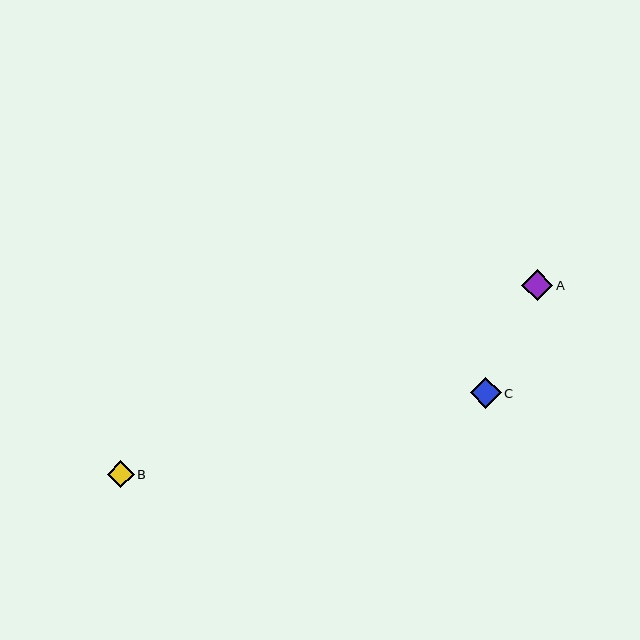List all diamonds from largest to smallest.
From largest to smallest: A, C, B.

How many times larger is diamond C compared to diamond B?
Diamond C is approximately 1.1 times the size of diamond B.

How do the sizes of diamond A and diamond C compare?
Diamond A and diamond C are approximately the same size.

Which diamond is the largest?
Diamond A is the largest with a size of approximately 31 pixels.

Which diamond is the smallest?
Diamond B is the smallest with a size of approximately 27 pixels.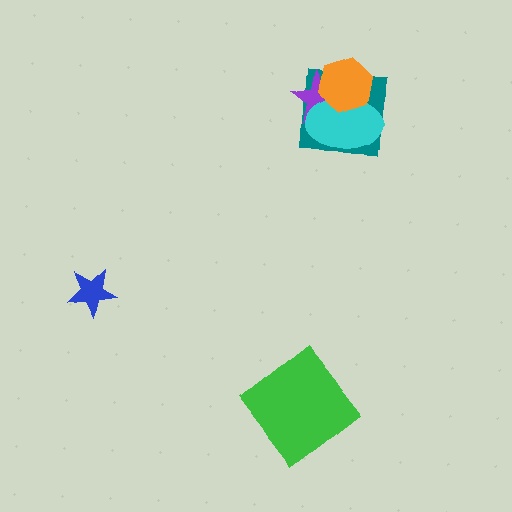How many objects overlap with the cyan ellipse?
3 objects overlap with the cyan ellipse.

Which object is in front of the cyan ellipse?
The orange hexagon is in front of the cyan ellipse.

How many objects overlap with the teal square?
3 objects overlap with the teal square.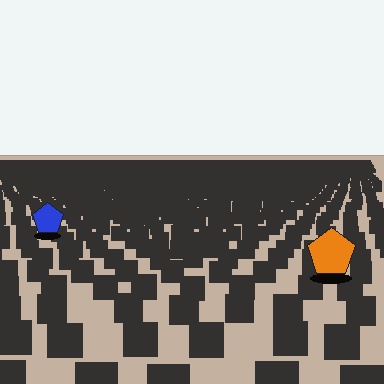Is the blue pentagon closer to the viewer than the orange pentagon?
No. The orange pentagon is closer — you can tell from the texture gradient: the ground texture is coarser near it.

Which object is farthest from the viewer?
The blue pentagon is farthest from the viewer. It appears smaller and the ground texture around it is denser.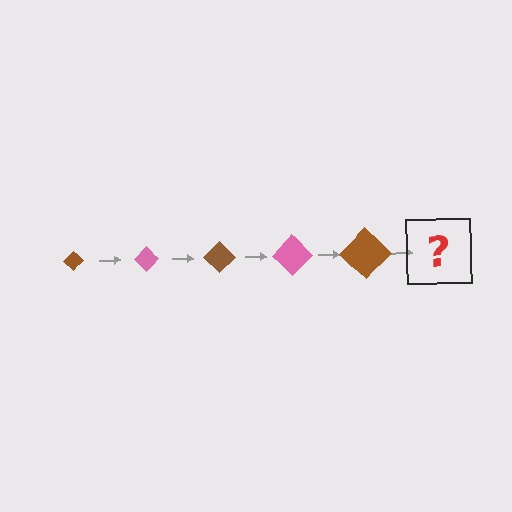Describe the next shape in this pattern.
It should be a pink diamond, larger than the previous one.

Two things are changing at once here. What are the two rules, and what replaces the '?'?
The two rules are that the diamond grows larger each step and the color cycles through brown and pink. The '?' should be a pink diamond, larger than the previous one.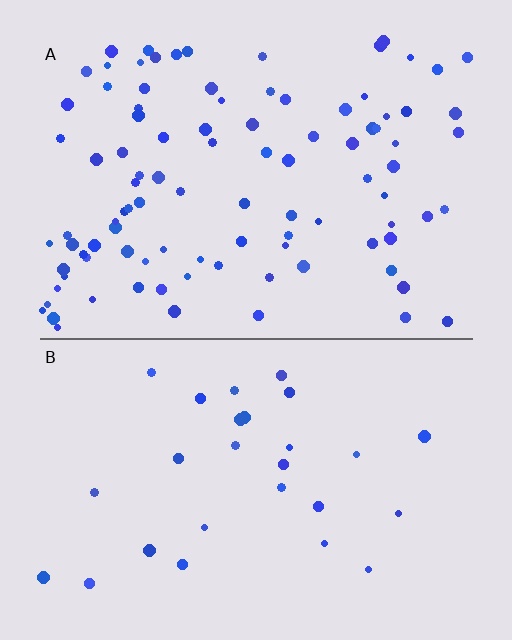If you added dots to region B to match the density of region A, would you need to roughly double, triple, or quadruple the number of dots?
Approximately triple.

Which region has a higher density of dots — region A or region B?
A (the top).